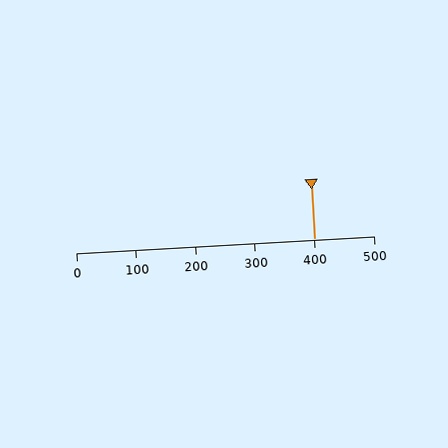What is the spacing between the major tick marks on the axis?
The major ticks are spaced 100 apart.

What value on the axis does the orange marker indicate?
The marker indicates approximately 400.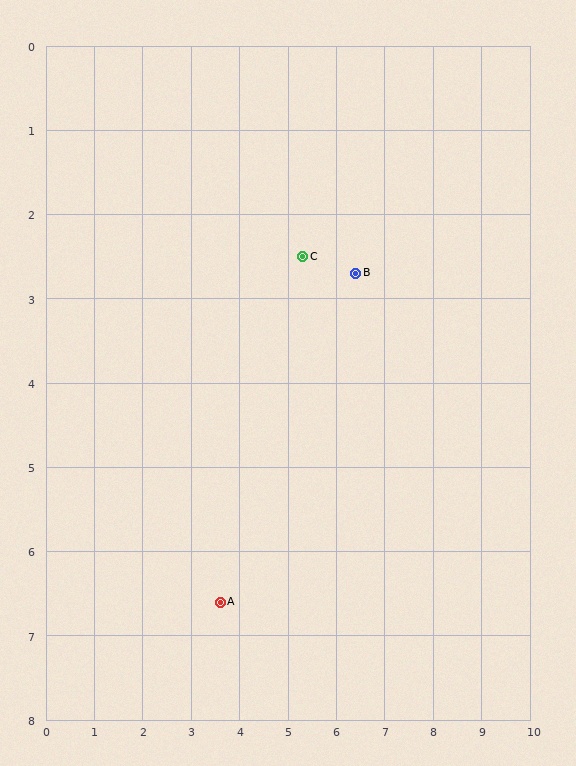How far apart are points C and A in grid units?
Points C and A are about 4.4 grid units apart.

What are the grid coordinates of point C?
Point C is at approximately (5.3, 2.5).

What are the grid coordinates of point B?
Point B is at approximately (6.4, 2.7).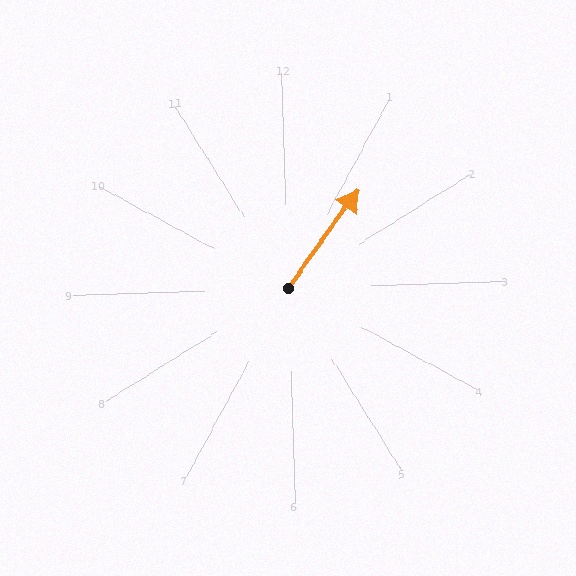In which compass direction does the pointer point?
Northeast.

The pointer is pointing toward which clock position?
Roughly 1 o'clock.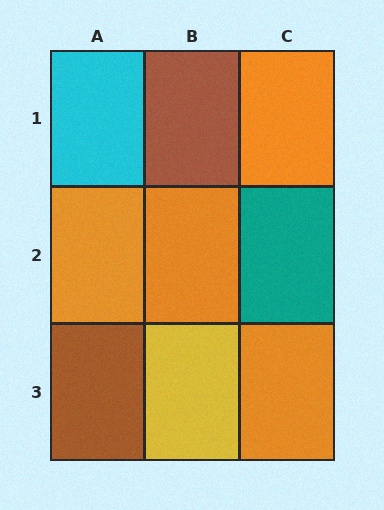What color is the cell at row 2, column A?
Orange.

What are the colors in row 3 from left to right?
Brown, yellow, orange.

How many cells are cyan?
1 cell is cyan.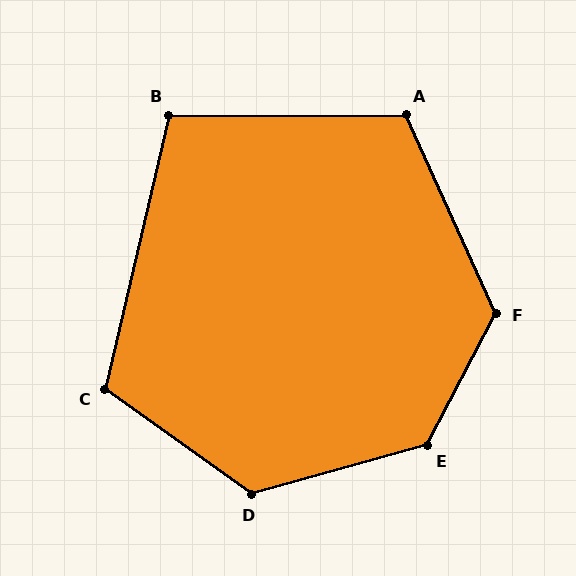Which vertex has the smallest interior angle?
B, at approximately 103 degrees.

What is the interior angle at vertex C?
Approximately 112 degrees (obtuse).